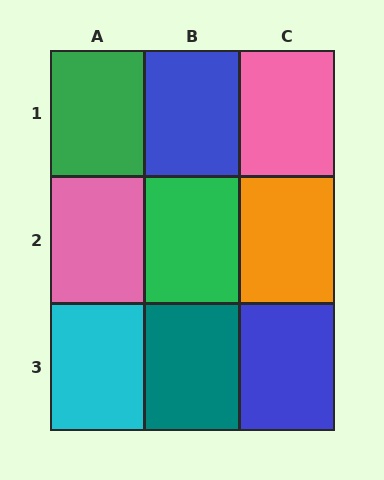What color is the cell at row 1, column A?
Green.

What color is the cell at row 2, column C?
Orange.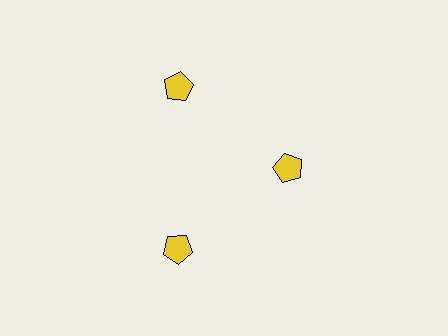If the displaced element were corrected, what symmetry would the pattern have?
It would have 3-fold rotational symmetry — the pattern would map onto itself every 120 degrees.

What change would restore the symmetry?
The symmetry would be restored by moving it outward, back onto the ring so that all 3 pentagons sit at equal angles and equal distance from the center.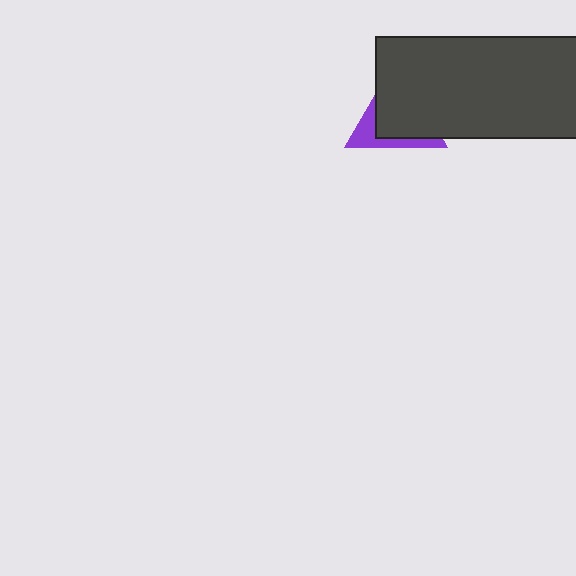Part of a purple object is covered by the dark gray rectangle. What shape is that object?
It is a triangle.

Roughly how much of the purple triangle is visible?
A small part of it is visible (roughly 30%).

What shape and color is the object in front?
The object in front is a dark gray rectangle.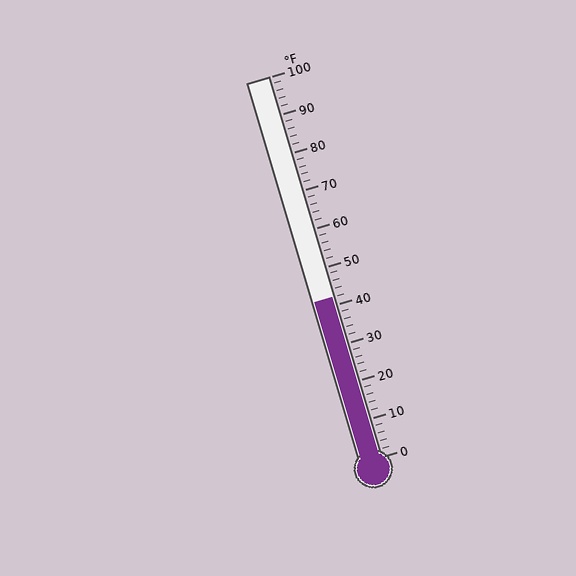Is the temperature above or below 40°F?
The temperature is above 40°F.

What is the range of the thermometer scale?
The thermometer scale ranges from 0°F to 100°F.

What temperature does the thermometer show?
The thermometer shows approximately 42°F.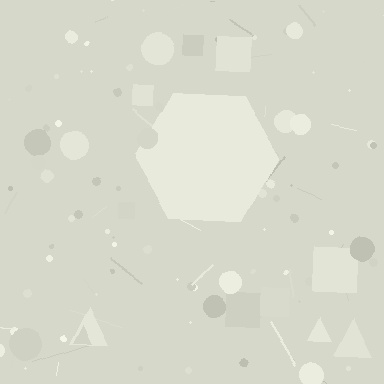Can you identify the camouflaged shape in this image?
The camouflaged shape is a hexagon.